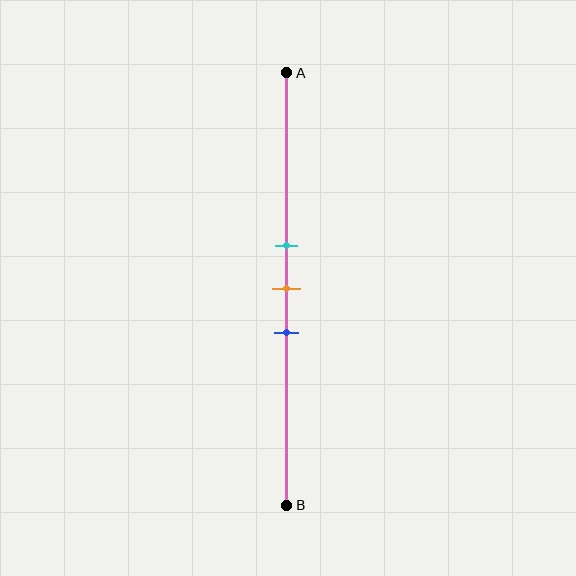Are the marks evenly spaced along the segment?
Yes, the marks are approximately evenly spaced.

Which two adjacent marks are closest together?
The cyan and orange marks are the closest adjacent pair.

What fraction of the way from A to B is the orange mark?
The orange mark is approximately 50% (0.5) of the way from A to B.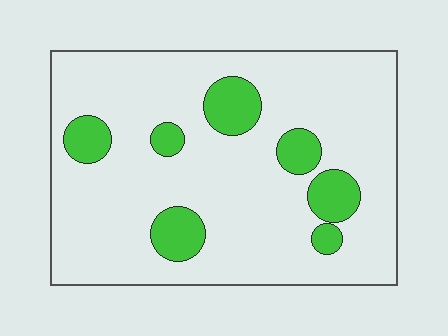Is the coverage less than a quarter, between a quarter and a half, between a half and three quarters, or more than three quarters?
Less than a quarter.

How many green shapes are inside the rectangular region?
7.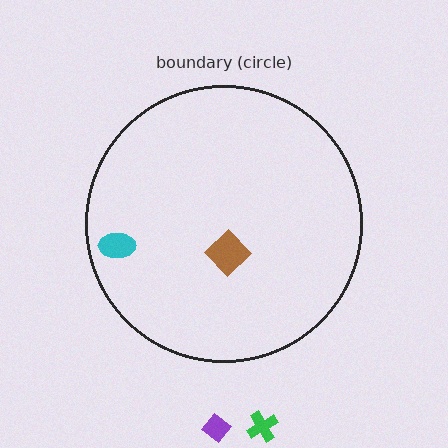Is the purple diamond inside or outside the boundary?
Outside.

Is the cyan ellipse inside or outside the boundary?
Inside.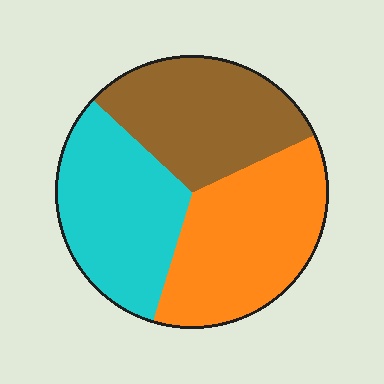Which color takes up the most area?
Orange, at roughly 35%.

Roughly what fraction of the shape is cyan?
Cyan takes up between a sixth and a third of the shape.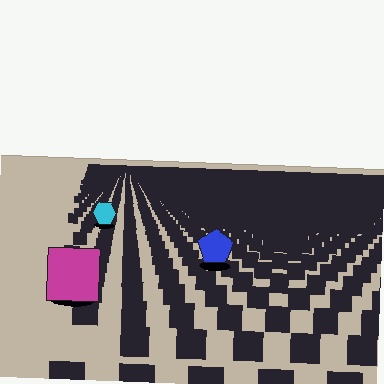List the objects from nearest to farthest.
From nearest to farthest: the magenta square, the blue pentagon, the cyan hexagon.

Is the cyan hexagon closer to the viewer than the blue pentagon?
No. The blue pentagon is closer — you can tell from the texture gradient: the ground texture is coarser near it.